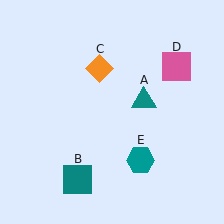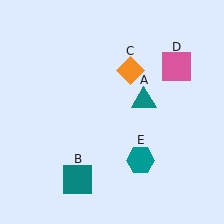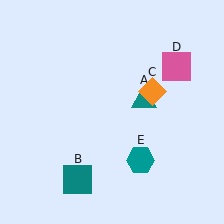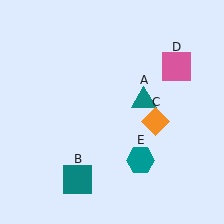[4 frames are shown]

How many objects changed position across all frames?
1 object changed position: orange diamond (object C).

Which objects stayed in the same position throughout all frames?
Teal triangle (object A) and teal square (object B) and pink square (object D) and teal hexagon (object E) remained stationary.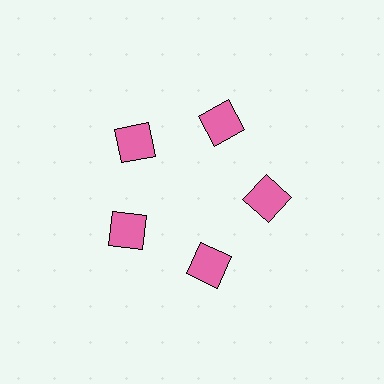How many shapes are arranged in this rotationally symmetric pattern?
There are 5 shapes, arranged in 5 groups of 1.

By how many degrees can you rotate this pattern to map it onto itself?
The pattern maps onto itself every 72 degrees of rotation.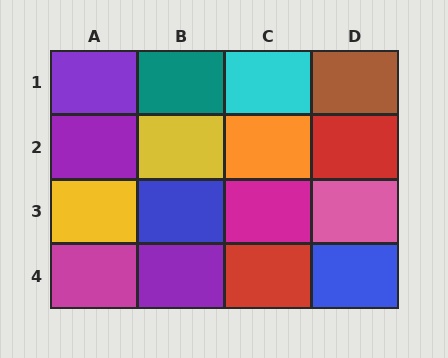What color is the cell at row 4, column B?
Purple.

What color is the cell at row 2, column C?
Orange.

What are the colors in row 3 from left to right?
Yellow, blue, magenta, pink.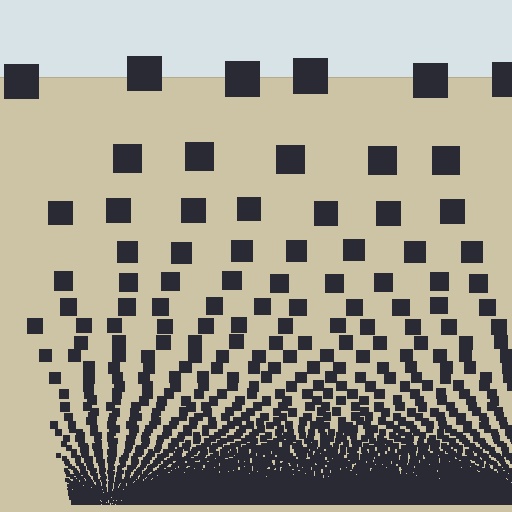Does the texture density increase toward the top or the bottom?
Density increases toward the bottom.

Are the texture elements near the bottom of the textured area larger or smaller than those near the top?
Smaller. The gradient is inverted — elements near the bottom are smaller and denser.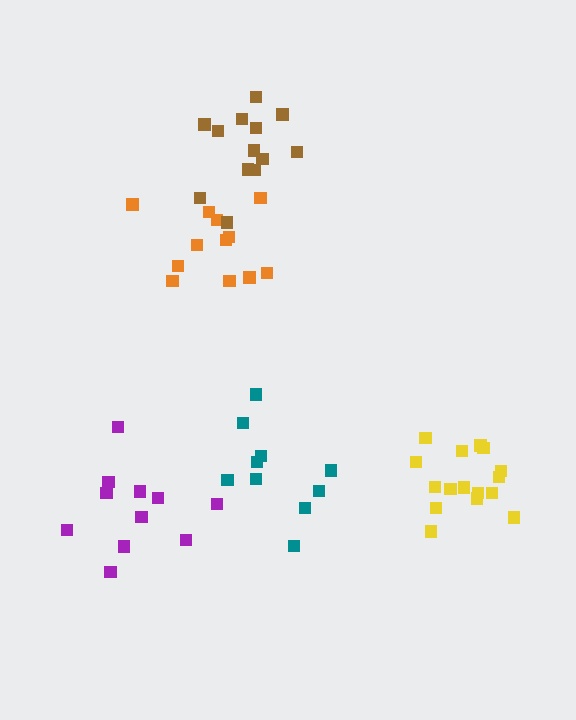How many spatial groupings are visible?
There are 5 spatial groupings.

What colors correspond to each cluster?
The clusters are colored: yellow, orange, teal, brown, purple.